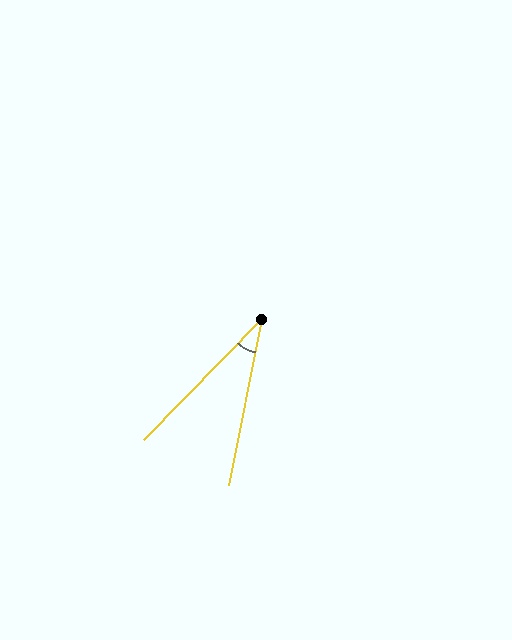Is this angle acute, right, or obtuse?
It is acute.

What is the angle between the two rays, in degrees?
Approximately 33 degrees.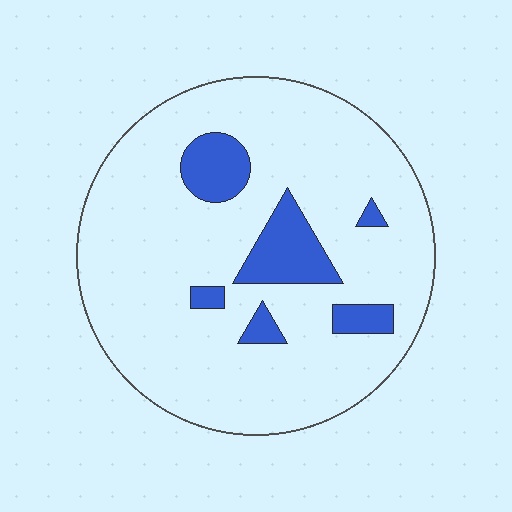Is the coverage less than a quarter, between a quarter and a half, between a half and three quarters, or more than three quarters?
Less than a quarter.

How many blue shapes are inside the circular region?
6.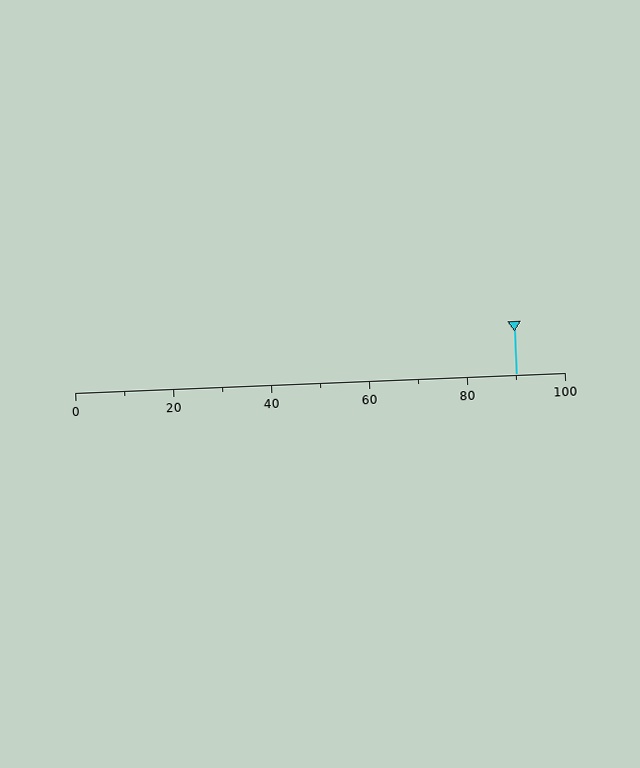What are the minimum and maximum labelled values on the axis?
The axis runs from 0 to 100.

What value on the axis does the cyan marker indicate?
The marker indicates approximately 90.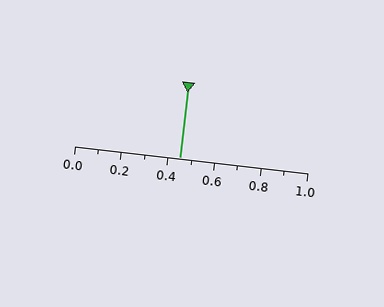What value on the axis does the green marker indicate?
The marker indicates approximately 0.45.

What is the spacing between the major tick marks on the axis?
The major ticks are spaced 0.2 apart.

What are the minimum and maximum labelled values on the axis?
The axis runs from 0.0 to 1.0.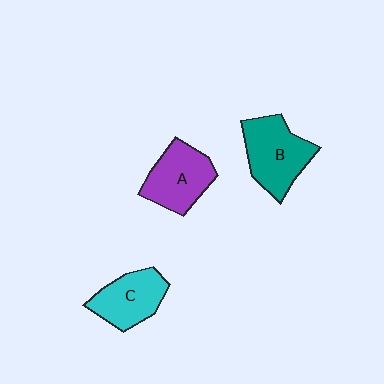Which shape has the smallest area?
Shape C (cyan).